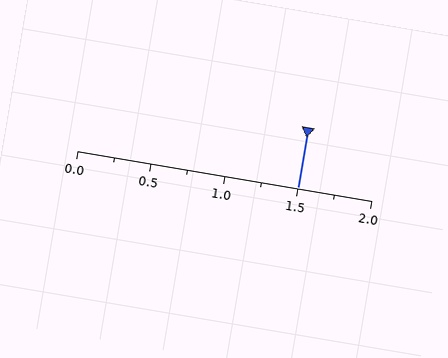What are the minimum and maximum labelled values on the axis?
The axis runs from 0.0 to 2.0.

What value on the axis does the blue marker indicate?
The marker indicates approximately 1.5.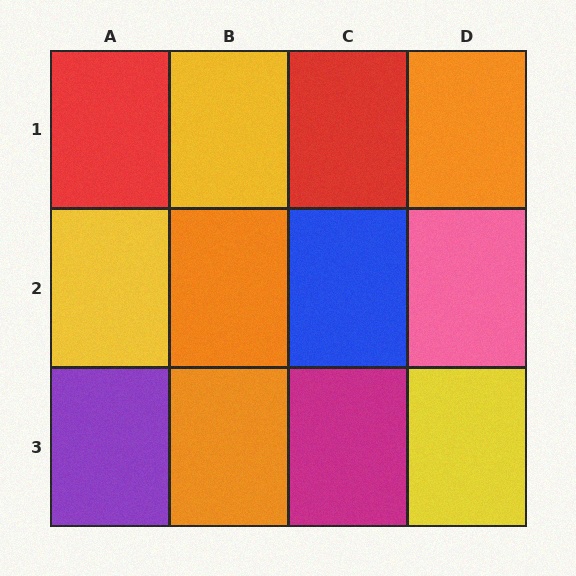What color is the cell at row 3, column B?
Orange.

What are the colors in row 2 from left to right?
Yellow, orange, blue, pink.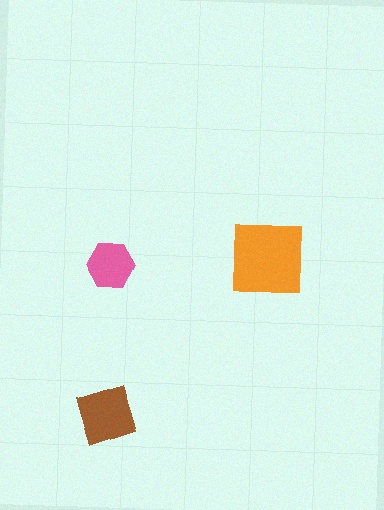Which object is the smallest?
The pink hexagon.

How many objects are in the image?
There are 3 objects in the image.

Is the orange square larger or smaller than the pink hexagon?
Larger.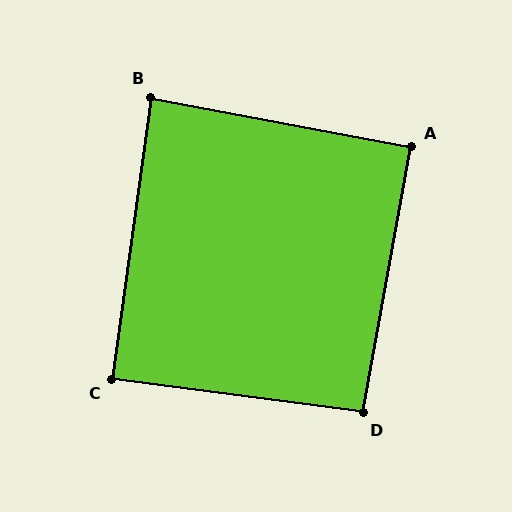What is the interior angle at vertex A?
Approximately 90 degrees (approximately right).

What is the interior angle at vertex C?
Approximately 90 degrees (approximately right).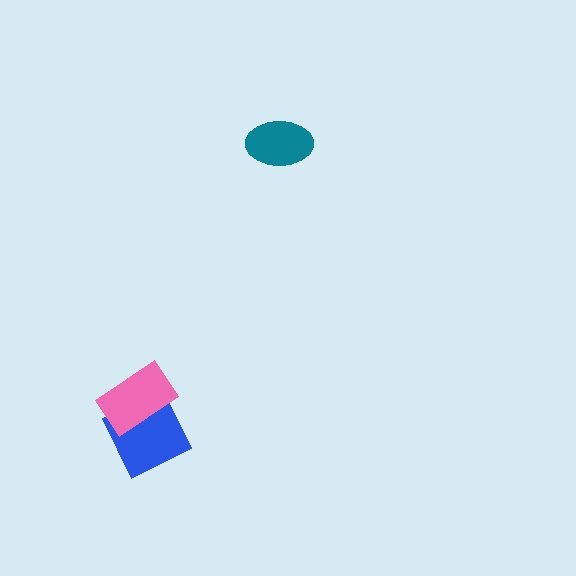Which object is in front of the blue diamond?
The pink rectangle is in front of the blue diamond.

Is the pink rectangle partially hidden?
No, no other shape covers it.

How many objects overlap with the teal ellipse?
0 objects overlap with the teal ellipse.